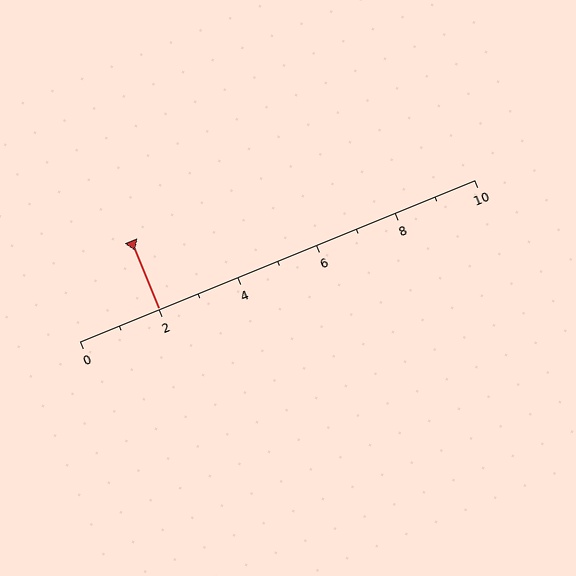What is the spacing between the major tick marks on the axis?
The major ticks are spaced 2 apart.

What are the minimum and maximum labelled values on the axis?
The axis runs from 0 to 10.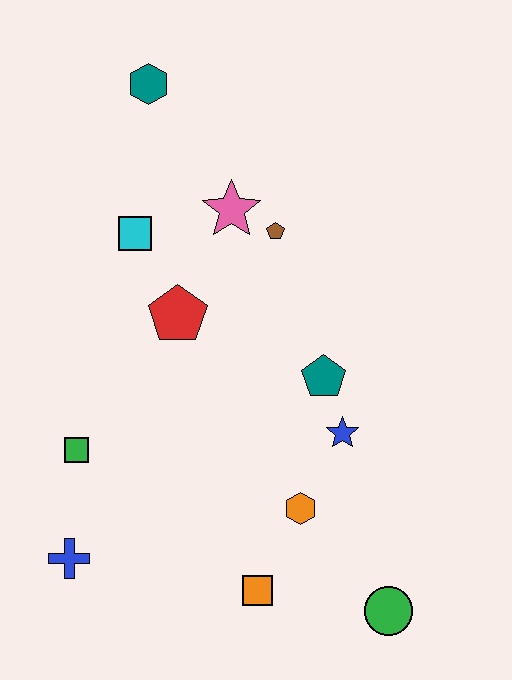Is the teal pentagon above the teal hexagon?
No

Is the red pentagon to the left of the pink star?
Yes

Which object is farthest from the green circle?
The teal hexagon is farthest from the green circle.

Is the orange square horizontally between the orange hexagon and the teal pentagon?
No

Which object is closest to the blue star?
The teal pentagon is closest to the blue star.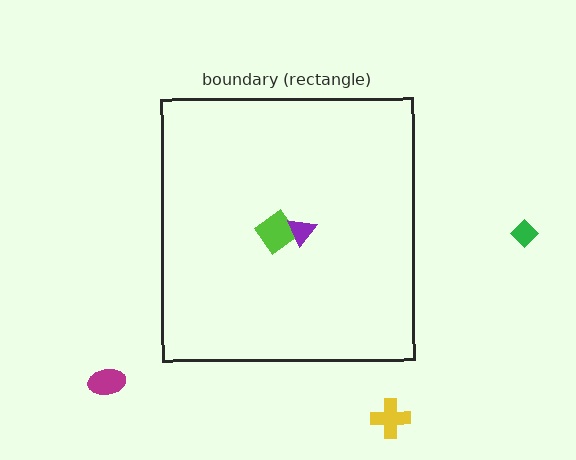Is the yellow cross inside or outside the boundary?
Outside.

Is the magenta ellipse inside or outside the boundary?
Outside.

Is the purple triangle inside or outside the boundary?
Inside.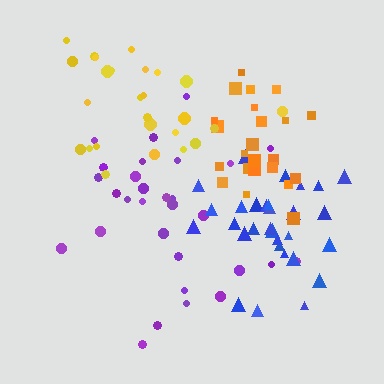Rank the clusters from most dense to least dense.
orange, blue, yellow, purple.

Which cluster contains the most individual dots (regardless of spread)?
Purple (30).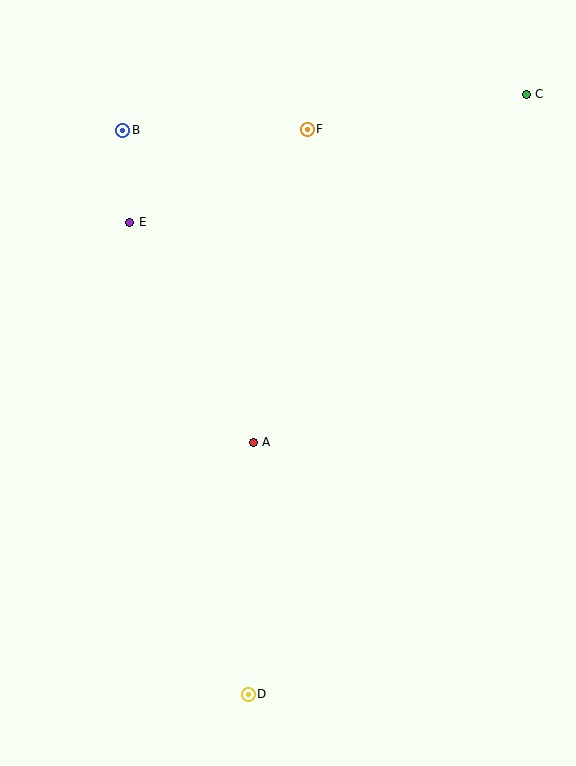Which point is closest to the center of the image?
Point A at (253, 442) is closest to the center.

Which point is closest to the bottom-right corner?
Point D is closest to the bottom-right corner.